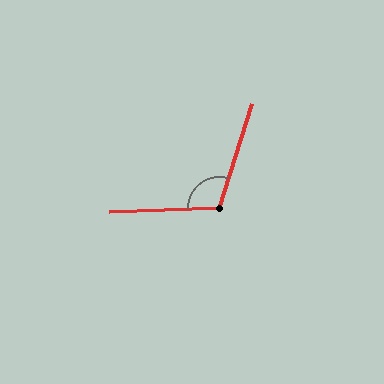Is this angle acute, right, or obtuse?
It is obtuse.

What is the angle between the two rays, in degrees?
Approximately 109 degrees.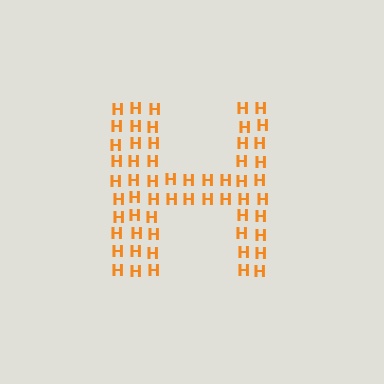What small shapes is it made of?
It is made of small letter H's.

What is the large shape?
The large shape is the letter H.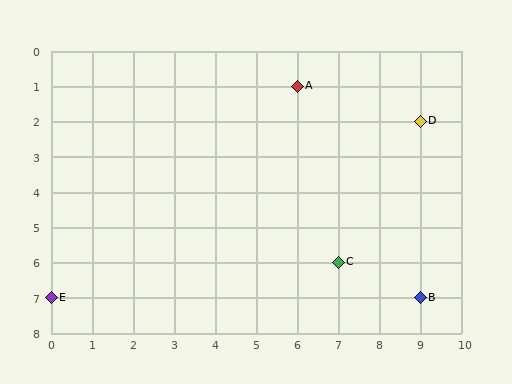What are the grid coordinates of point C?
Point C is at grid coordinates (7, 6).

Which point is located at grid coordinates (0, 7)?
Point E is at (0, 7).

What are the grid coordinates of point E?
Point E is at grid coordinates (0, 7).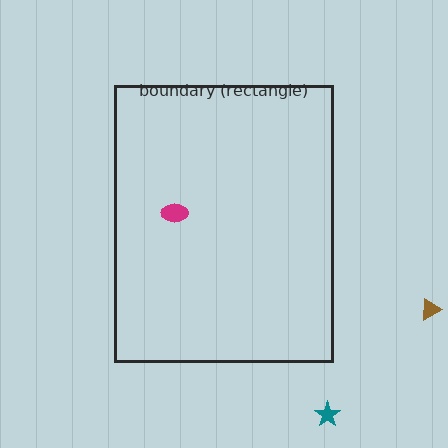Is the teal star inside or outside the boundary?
Outside.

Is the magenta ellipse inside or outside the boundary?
Inside.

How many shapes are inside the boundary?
1 inside, 2 outside.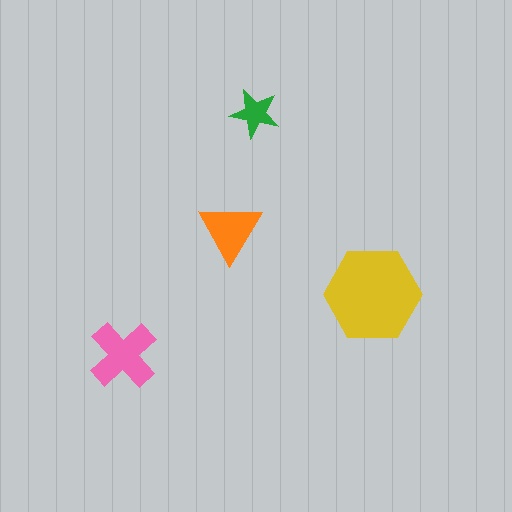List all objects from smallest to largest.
The green star, the orange triangle, the pink cross, the yellow hexagon.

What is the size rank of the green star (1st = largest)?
4th.